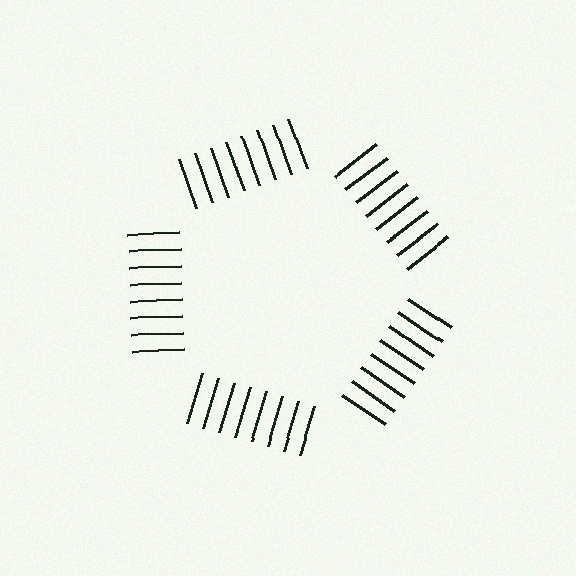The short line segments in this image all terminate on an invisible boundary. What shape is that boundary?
An illusory pentagon — the line segments terminate on its edges but no continuous stroke is drawn.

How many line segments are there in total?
40 — 8 along each of the 5 edges.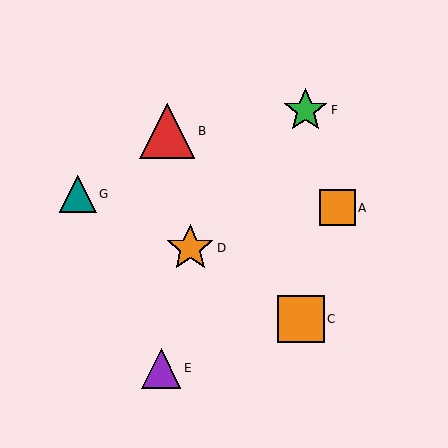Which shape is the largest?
The red triangle (labeled B) is the largest.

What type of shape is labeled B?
Shape B is a red triangle.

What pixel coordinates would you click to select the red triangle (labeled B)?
Click at (167, 131) to select the red triangle B.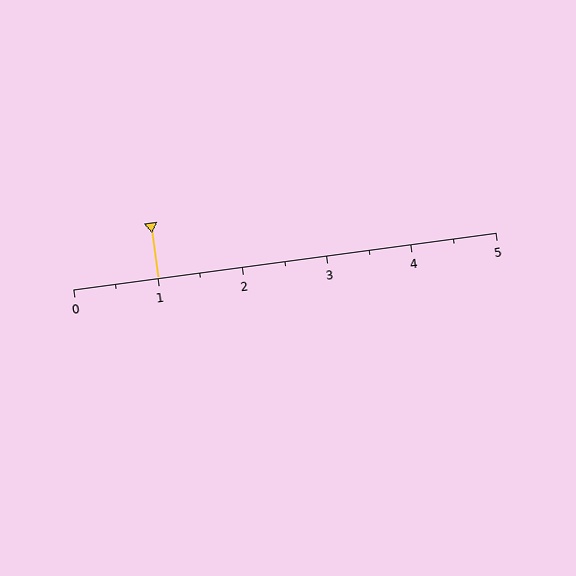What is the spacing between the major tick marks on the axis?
The major ticks are spaced 1 apart.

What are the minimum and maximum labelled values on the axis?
The axis runs from 0 to 5.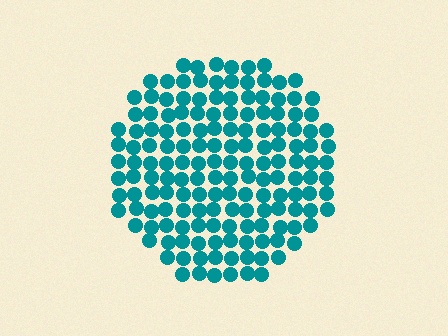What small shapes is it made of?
It is made of small circles.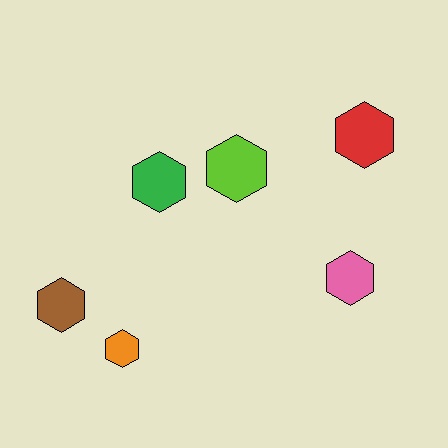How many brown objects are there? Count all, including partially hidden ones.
There is 1 brown object.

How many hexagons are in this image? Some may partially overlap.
There are 6 hexagons.